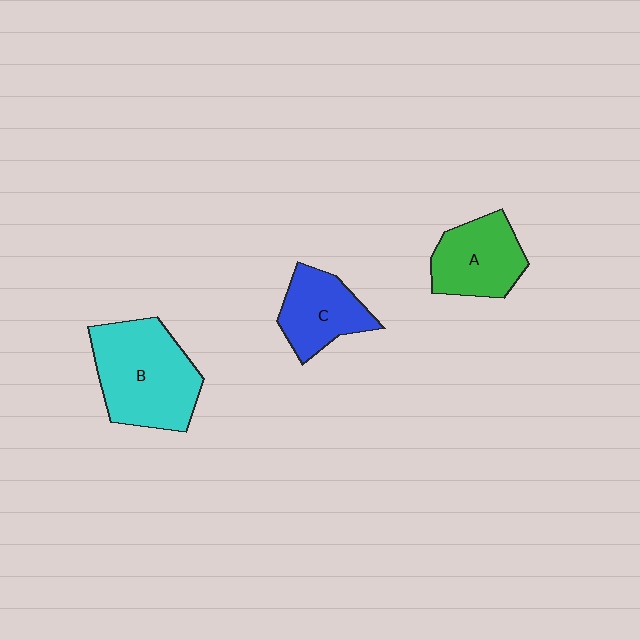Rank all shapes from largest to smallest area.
From largest to smallest: B (cyan), A (green), C (blue).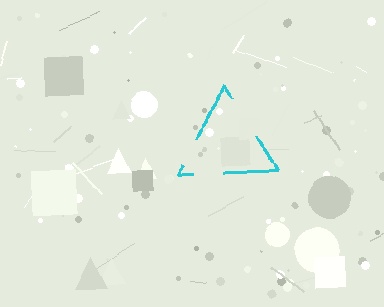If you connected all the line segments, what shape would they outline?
They would outline a triangle.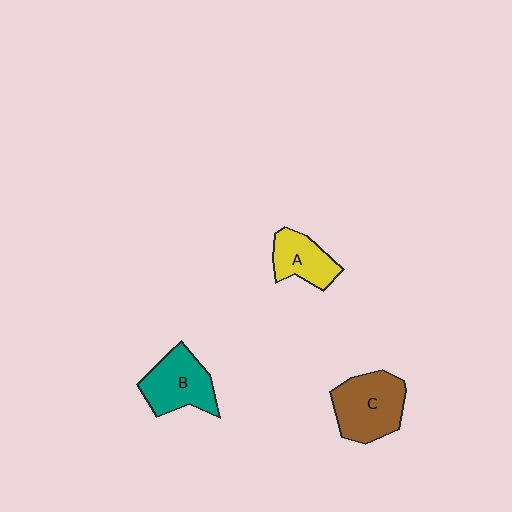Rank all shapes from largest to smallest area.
From largest to smallest: C (brown), B (teal), A (yellow).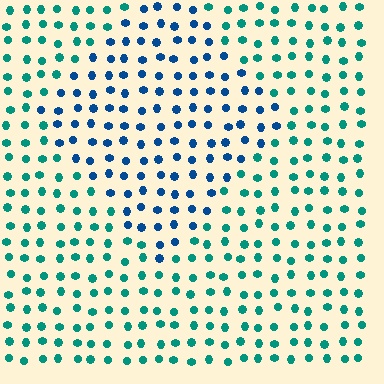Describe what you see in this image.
The image is filled with small teal elements in a uniform arrangement. A diamond-shaped region is visible where the elements are tinted to a slightly different hue, forming a subtle color boundary.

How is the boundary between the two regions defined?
The boundary is defined purely by a slight shift in hue (about 40 degrees). Spacing, size, and orientation are identical on both sides.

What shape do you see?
I see a diamond.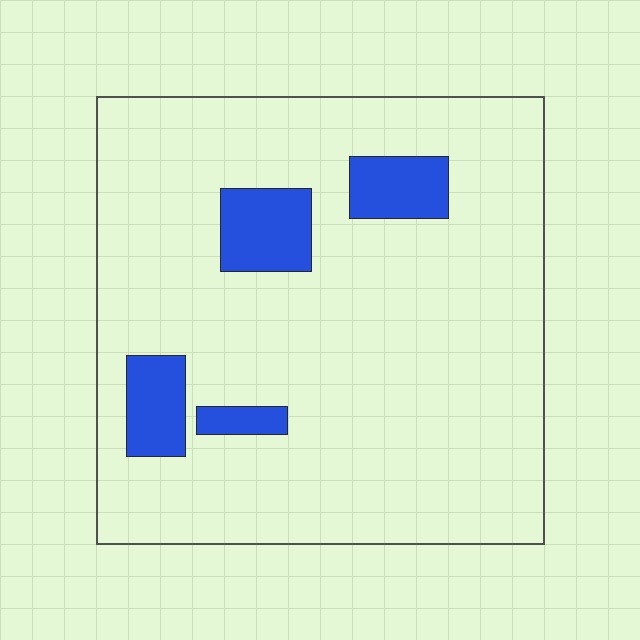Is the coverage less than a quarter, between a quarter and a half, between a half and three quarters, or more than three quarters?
Less than a quarter.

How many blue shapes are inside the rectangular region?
4.